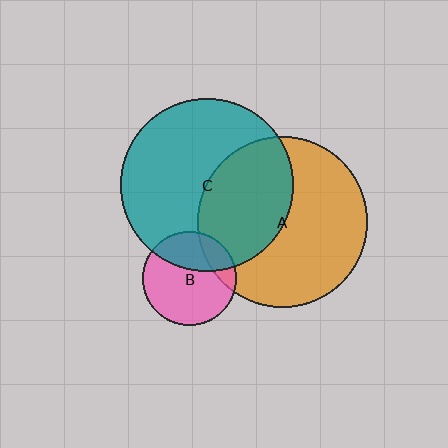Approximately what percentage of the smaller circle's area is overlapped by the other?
Approximately 15%.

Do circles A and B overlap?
Yes.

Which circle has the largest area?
Circle C (teal).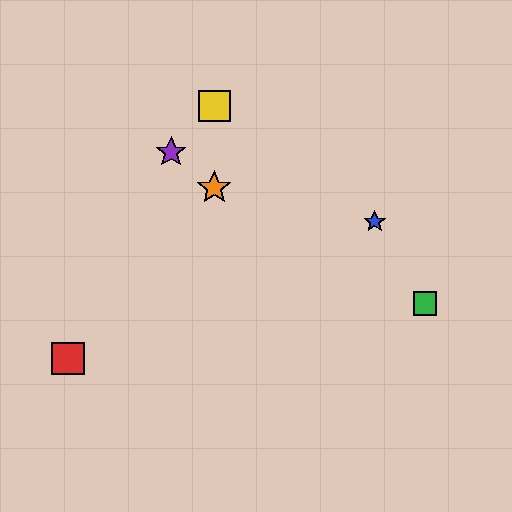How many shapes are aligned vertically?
2 shapes (the yellow square, the orange star) are aligned vertically.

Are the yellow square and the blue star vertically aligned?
No, the yellow square is at x≈214 and the blue star is at x≈375.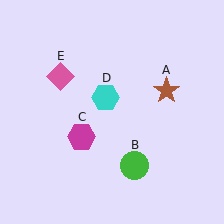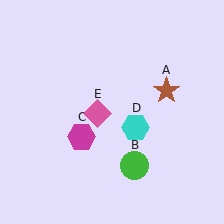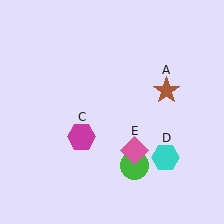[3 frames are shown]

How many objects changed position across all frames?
2 objects changed position: cyan hexagon (object D), pink diamond (object E).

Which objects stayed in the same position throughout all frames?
Brown star (object A) and green circle (object B) and magenta hexagon (object C) remained stationary.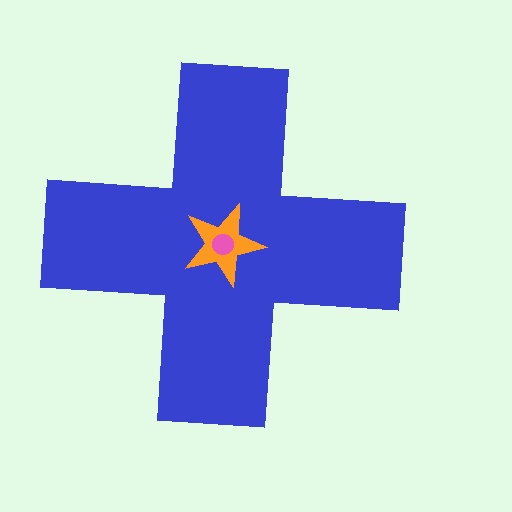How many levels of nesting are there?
3.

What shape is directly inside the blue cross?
The orange star.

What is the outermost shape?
The blue cross.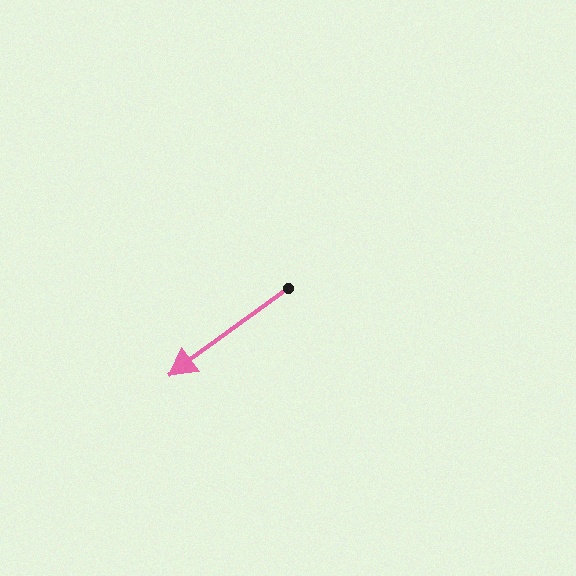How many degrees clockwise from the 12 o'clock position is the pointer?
Approximately 234 degrees.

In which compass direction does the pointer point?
Southwest.